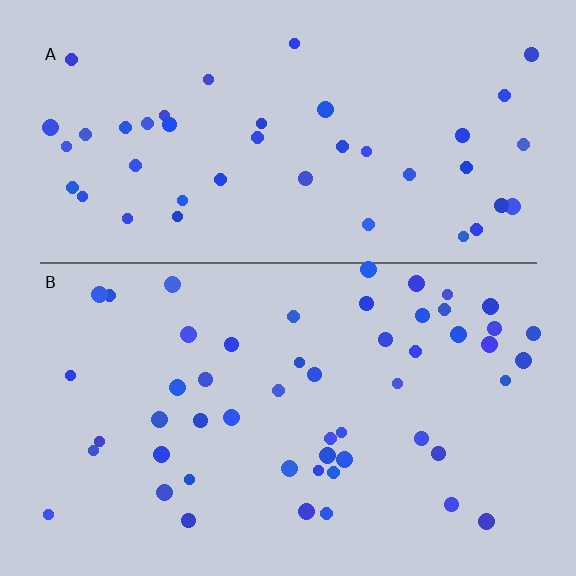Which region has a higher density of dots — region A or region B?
B (the bottom).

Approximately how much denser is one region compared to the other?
Approximately 1.2× — region B over region A.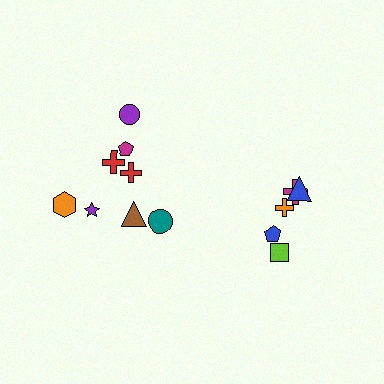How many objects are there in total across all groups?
There are 13 objects.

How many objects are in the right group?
There are 5 objects.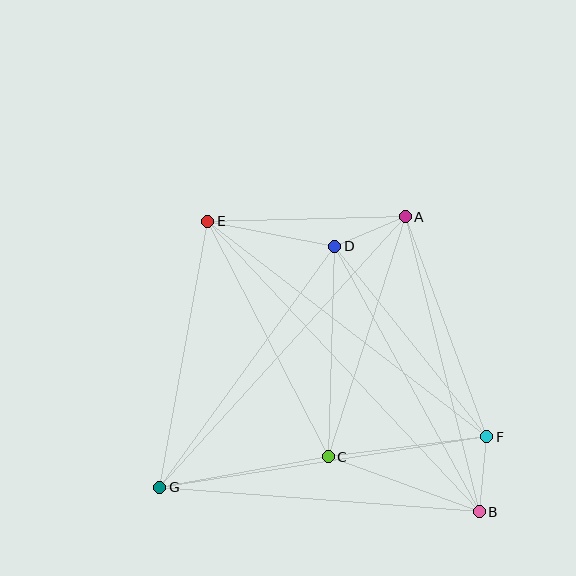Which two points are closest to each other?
Points B and F are closest to each other.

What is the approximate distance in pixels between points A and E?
The distance between A and E is approximately 198 pixels.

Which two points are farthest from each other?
Points B and E are farthest from each other.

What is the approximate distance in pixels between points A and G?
The distance between A and G is approximately 365 pixels.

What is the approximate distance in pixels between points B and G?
The distance between B and G is approximately 320 pixels.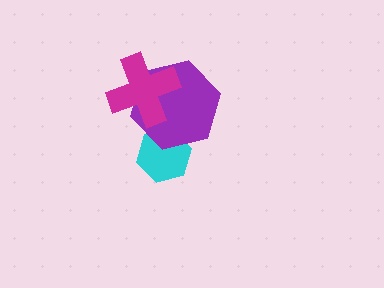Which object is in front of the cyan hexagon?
The purple hexagon is in front of the cyan hexagon.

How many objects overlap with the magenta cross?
1 object overlaps with the magenta cross.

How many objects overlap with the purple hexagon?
2 objects overlap with the purple hexagon.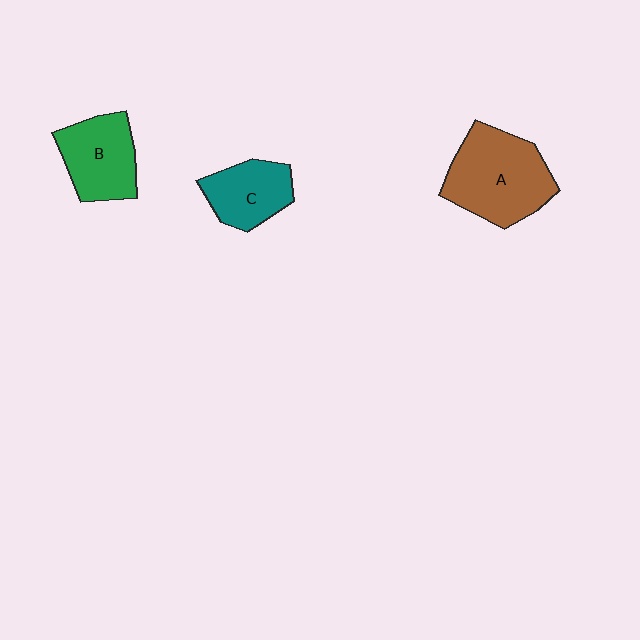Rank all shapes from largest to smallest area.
From largest to smallest: A (brown), B (green), C (teal).